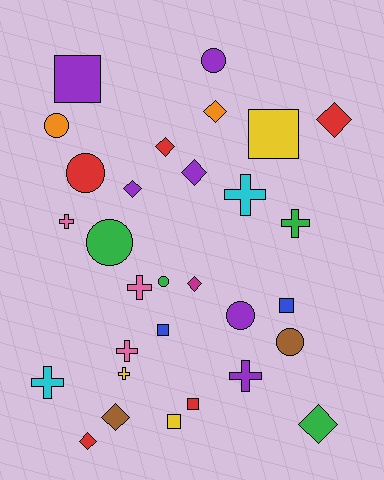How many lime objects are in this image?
There are no lime objects.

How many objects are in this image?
There are 30 objects.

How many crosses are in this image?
There are 8 crosses.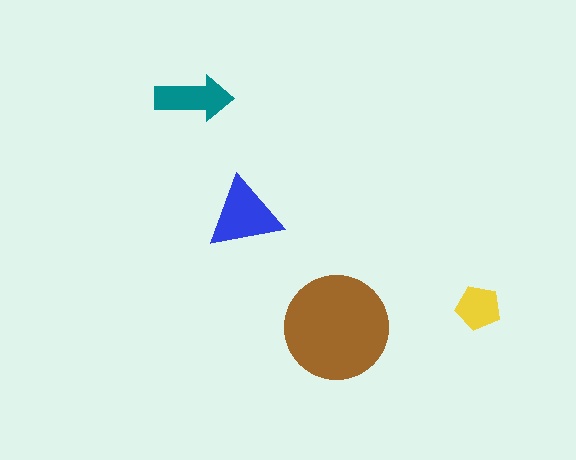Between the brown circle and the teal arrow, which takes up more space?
The brown circle.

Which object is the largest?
The brown circle.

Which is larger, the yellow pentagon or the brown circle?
The brown circle.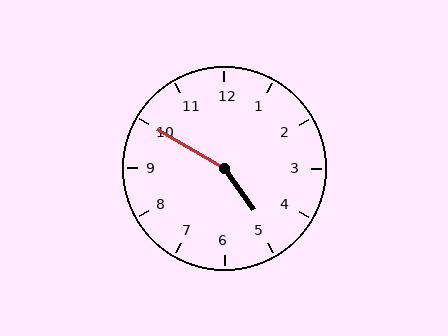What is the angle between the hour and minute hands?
Approximately 155 degrees.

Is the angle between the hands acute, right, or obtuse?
It is obtuse.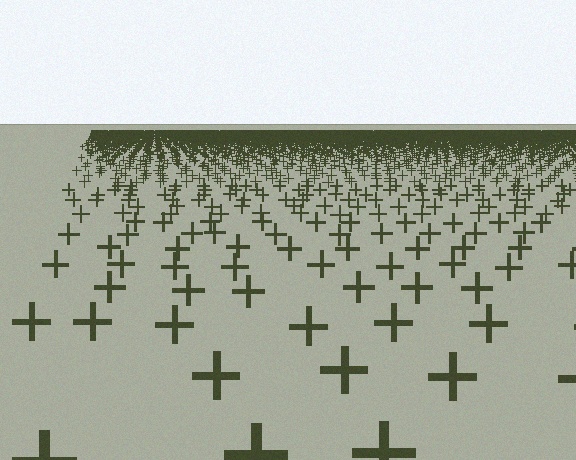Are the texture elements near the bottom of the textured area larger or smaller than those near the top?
Larger. Near the bottom, elements are closer to the viewer and appear at a bigger on-screen size.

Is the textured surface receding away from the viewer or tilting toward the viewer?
The surface is receding away from the viewer. Texture elements get smaller and denser toward the top.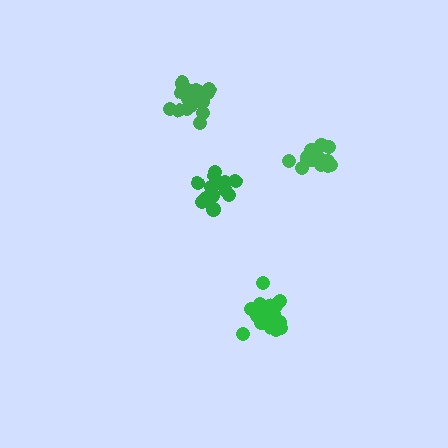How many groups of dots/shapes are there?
There are 4 groups.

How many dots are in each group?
Group 1: 17 dots, Group 2: 18 dots, Group 3: 15 dots, Group 4: 17 dots (67 total).